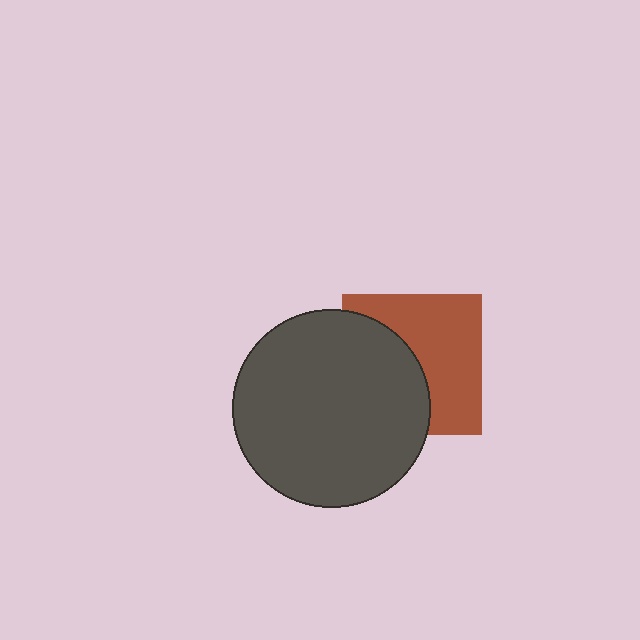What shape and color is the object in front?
The object in front is a dark gray circle.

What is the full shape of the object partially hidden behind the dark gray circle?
The partially hidden object is a brown square.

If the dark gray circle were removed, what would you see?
You would see the complete brown square.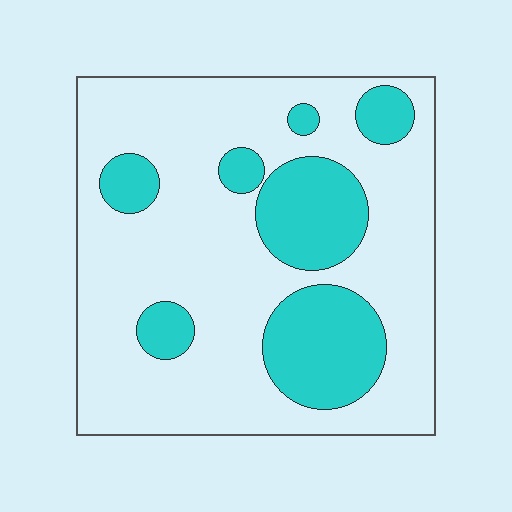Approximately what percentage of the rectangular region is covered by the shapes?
Approximately 25%.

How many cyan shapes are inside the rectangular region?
7.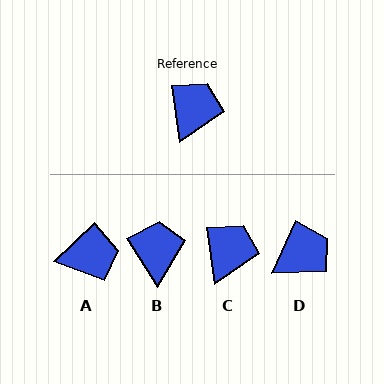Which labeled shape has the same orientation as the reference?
C.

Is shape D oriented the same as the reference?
No, it is off by about 32 degrees.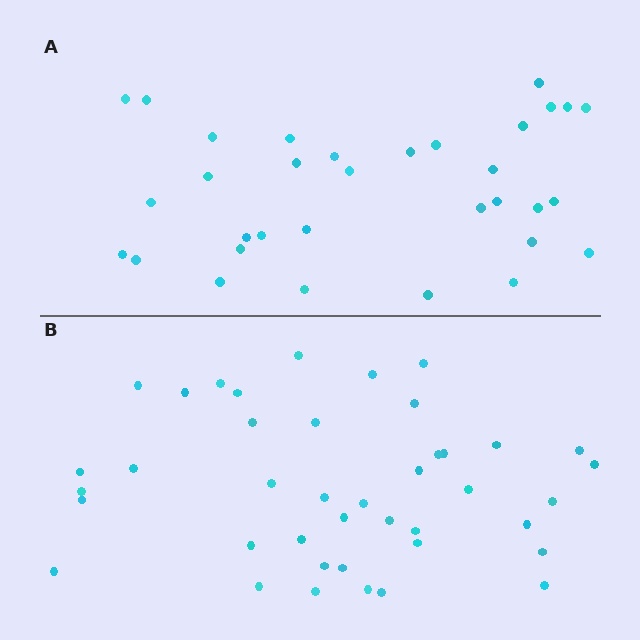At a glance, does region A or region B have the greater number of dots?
Region B (the bottom region) has more dots.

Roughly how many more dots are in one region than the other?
Region B has roughly 8 or so more dots than region A.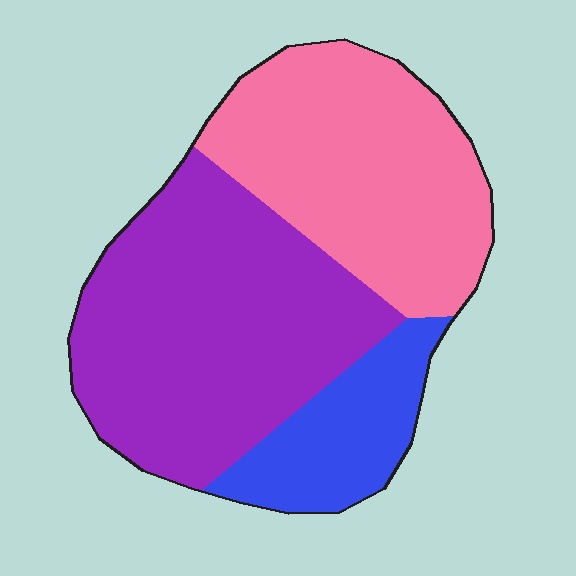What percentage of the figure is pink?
Pink covers around 35% of the figure.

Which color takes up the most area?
Purple, at roughly 45%.